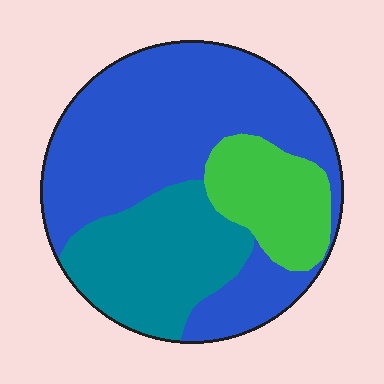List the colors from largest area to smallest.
From largest to smallest: blue, teal, green.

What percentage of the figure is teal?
Teal takes up between a quarter and a half of the figure.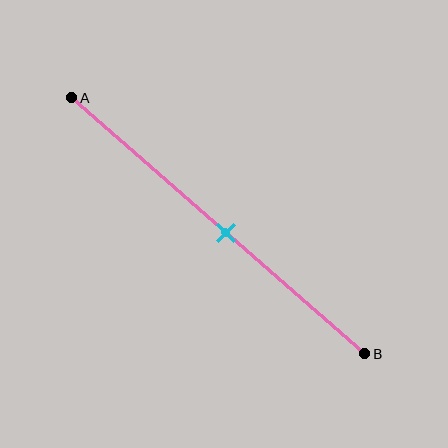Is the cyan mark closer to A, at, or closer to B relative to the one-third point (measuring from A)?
The cyan mark is closer to point B than the one-third point of segment AB.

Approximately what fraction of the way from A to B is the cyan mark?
The cyan mark is approximately 55% of the way from A to B.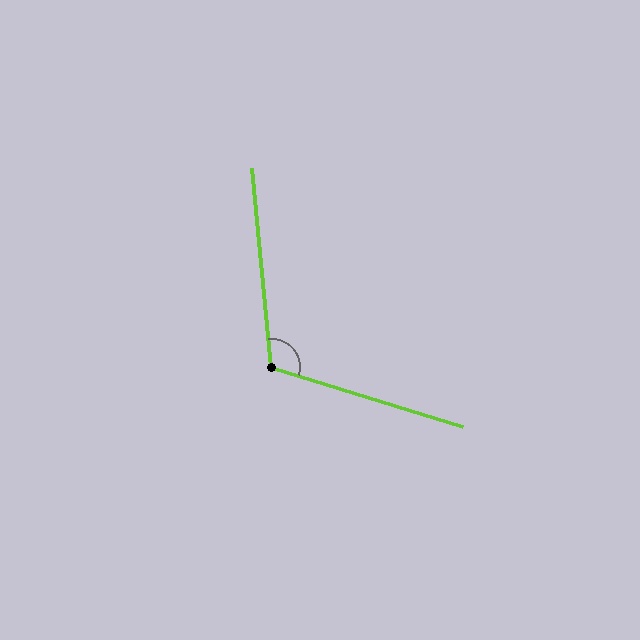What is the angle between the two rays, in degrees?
Approximately 113 degrees.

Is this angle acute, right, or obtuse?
It is obtuse.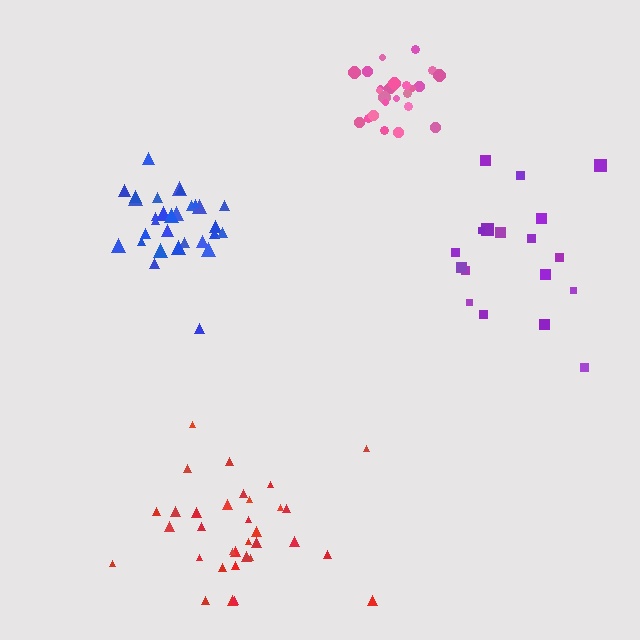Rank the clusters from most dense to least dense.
pink, blue, red, purple.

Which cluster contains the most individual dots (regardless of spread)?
Red (33).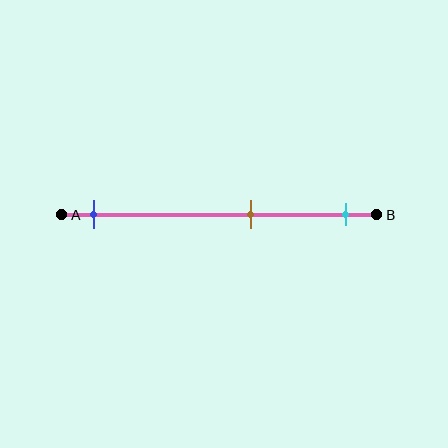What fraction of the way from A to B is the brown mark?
The brown mark is approximately 60% (0.6) of the way from A to B.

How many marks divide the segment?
There are 3 marks dividing the segment.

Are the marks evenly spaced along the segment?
No, the marks are not evenly spaced.